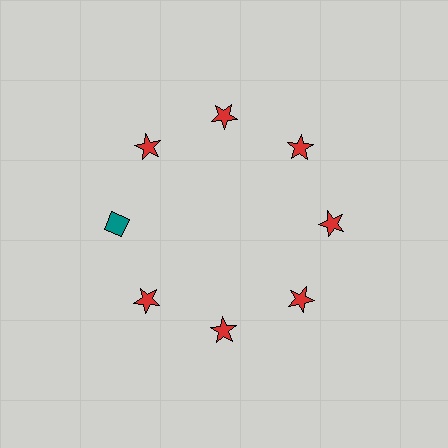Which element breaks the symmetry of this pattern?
The teal diamond at roughly the 9 o'clock position breaks the symmetry. All other shapes are red stars.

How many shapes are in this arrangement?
There are 8 shapes arranged in a ring pattern.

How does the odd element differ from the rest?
It differs in both color (teal instead of red) and shape (diamond instead of star).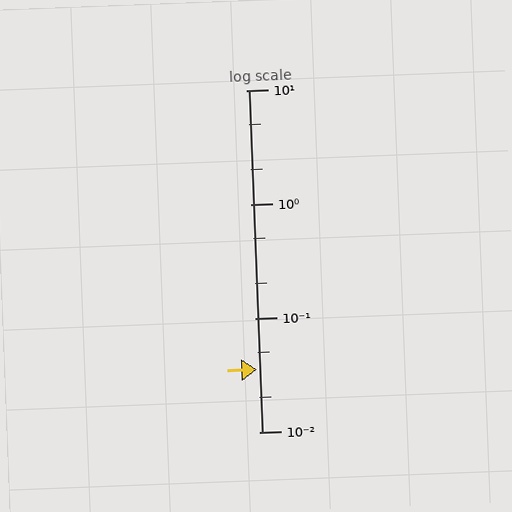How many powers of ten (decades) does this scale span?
The scale spans 3 decades, from 0.01 to 10.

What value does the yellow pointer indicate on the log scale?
The pointer indicates approximately 0.035.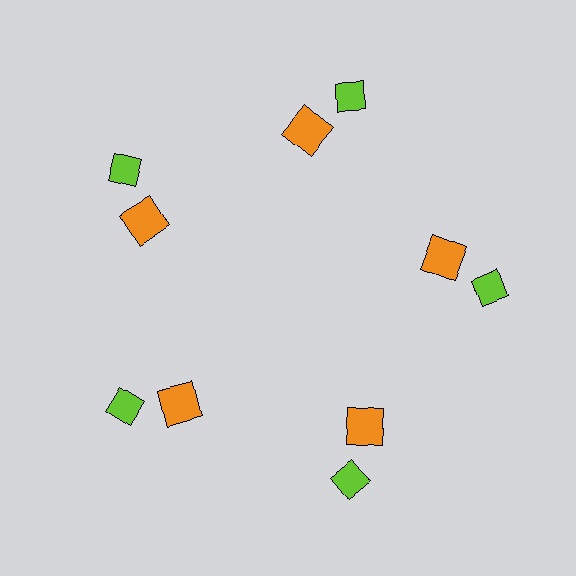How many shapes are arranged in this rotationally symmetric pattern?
There are 10 shapes, arranged in 5 groups of 2.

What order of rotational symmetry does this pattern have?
This pattern has 5-fold rotational symmetry.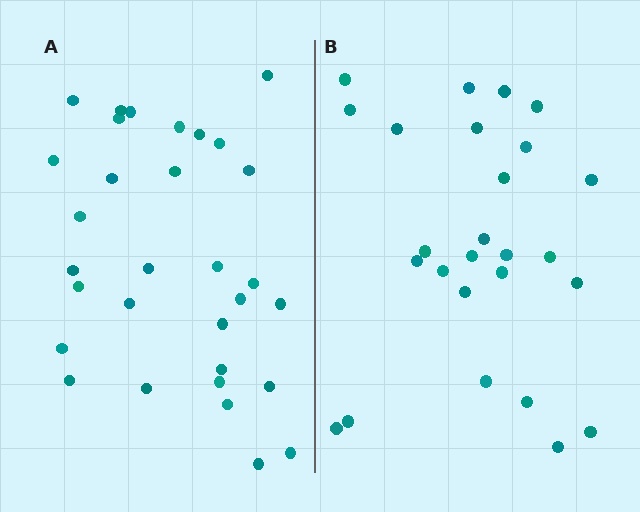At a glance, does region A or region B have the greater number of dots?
Region A (the left region) has more dots.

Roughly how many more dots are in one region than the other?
Region A has about 5 more dots than region B.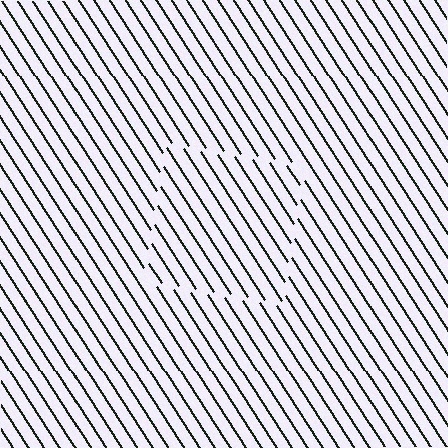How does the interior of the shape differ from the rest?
The interior of the shape contains the same grating, shifted by half a period — the contour is defined by the phase discontinuity where line-ends from the inner and outer gratings abut.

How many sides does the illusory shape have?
4 sides — the line-ends trace a square.